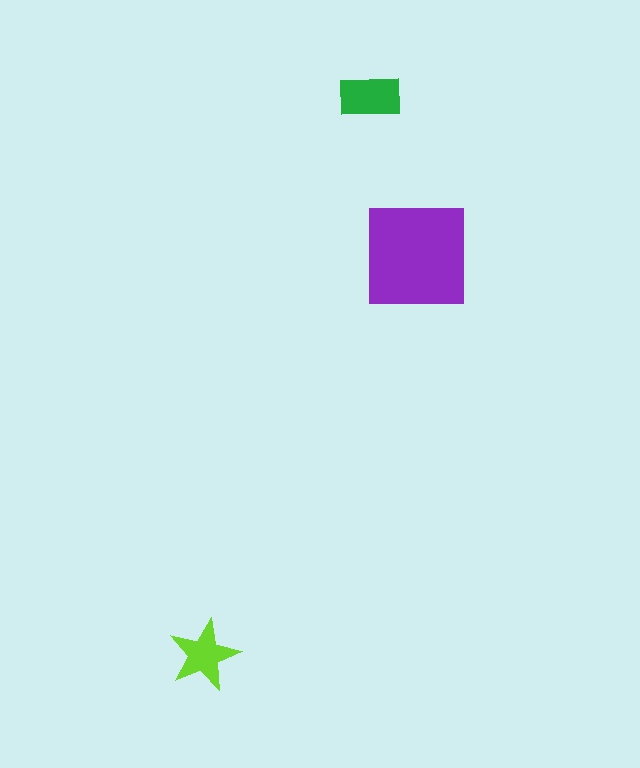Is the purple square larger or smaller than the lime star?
Larger.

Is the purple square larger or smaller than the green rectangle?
Larger.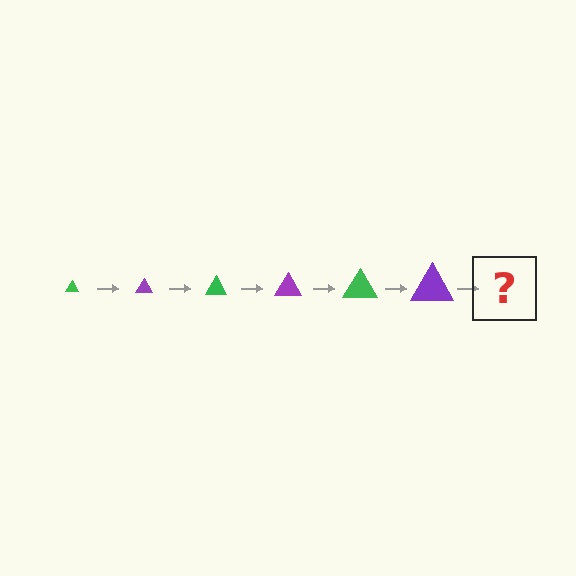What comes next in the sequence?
The next element should be a green triangle, larger than the previous one.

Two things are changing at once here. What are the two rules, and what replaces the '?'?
The two rules are that the triangle grows larger each step and the color cycles through green and purple. The '?' should be a green triangle, larger than the previous one.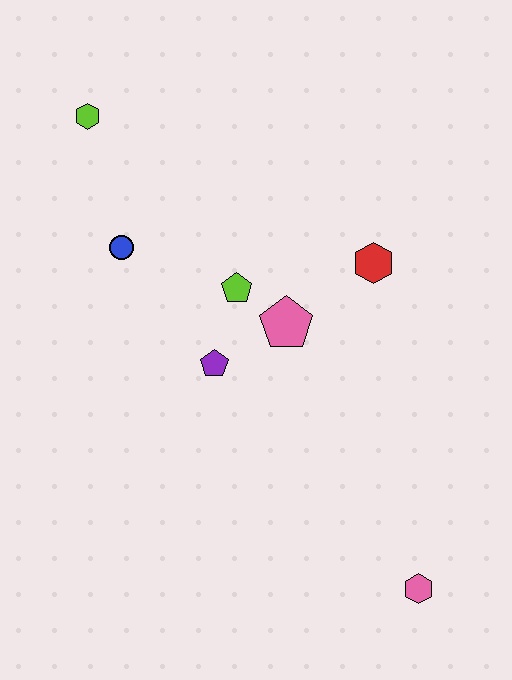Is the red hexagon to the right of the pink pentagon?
Yes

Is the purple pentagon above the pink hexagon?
Yes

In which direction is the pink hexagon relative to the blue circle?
The pink hexagon is below the blue circle.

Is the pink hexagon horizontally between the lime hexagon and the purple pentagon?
No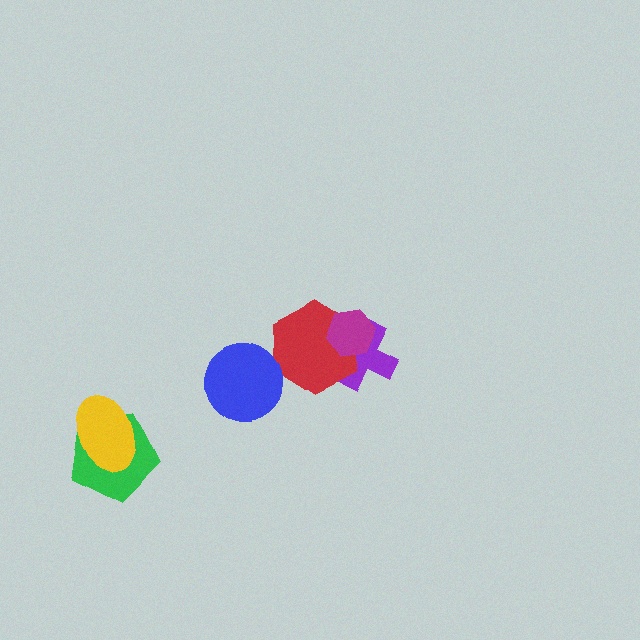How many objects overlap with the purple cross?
2 objects overlap with the purple cross.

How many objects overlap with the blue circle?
0 objects overlap with the blue circle.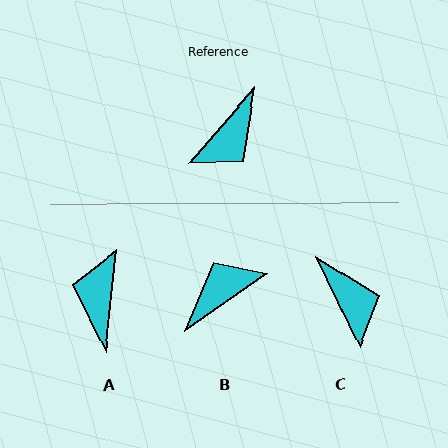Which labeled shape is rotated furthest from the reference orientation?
B, about 166 degrees away.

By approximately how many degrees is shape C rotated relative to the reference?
Approximately 66 degrees counter-clockwise.